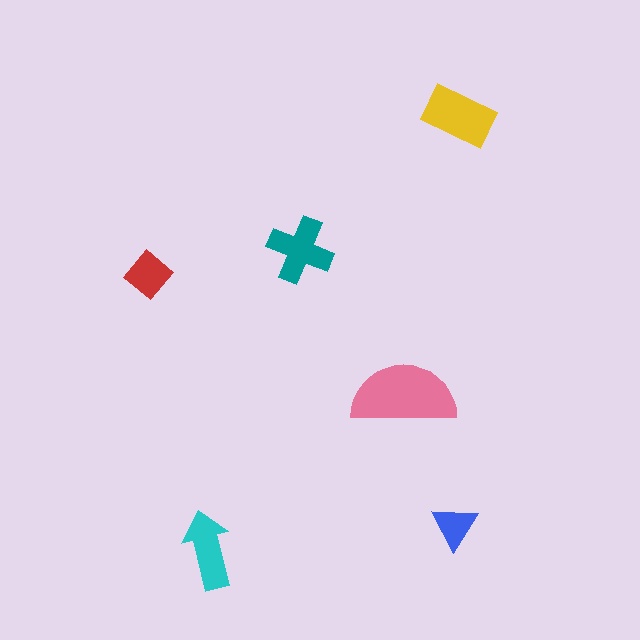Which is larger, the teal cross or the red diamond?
The teal cross.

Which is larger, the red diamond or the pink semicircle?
The pink semicircle.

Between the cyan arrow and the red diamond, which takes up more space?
The cyan arrow.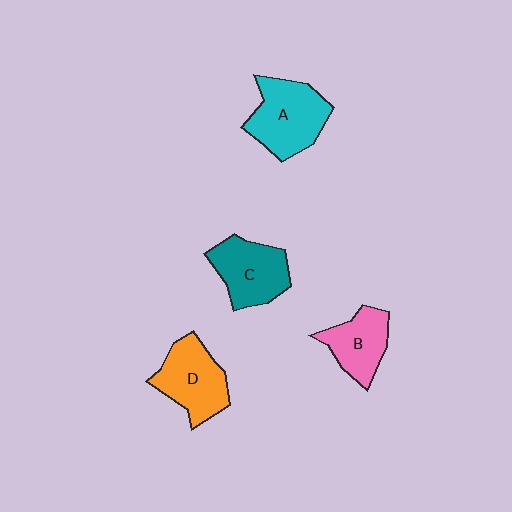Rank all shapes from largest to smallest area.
From largest to smallest: A (cyan), D (orange), C (teal), B (pink).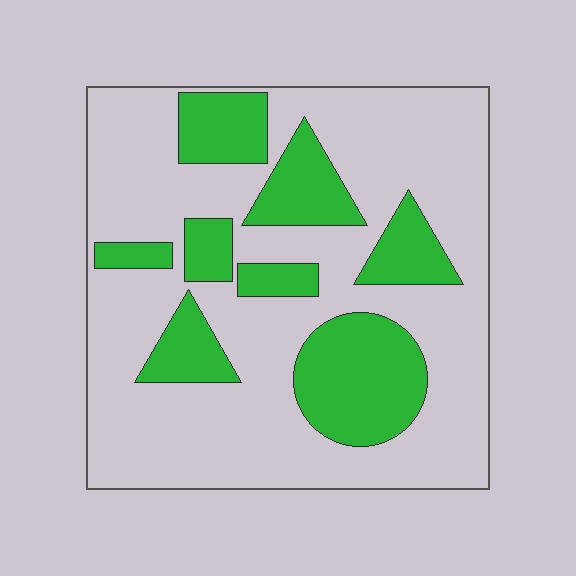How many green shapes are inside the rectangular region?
8.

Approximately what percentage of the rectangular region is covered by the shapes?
Approximately 30%.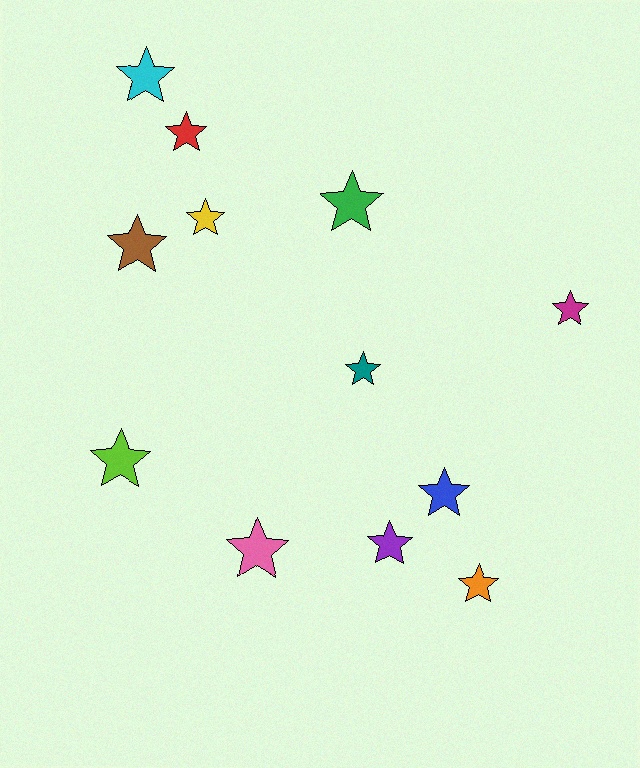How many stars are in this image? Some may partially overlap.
There are 12 stars.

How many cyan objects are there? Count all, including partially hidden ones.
There is 1 cyan object.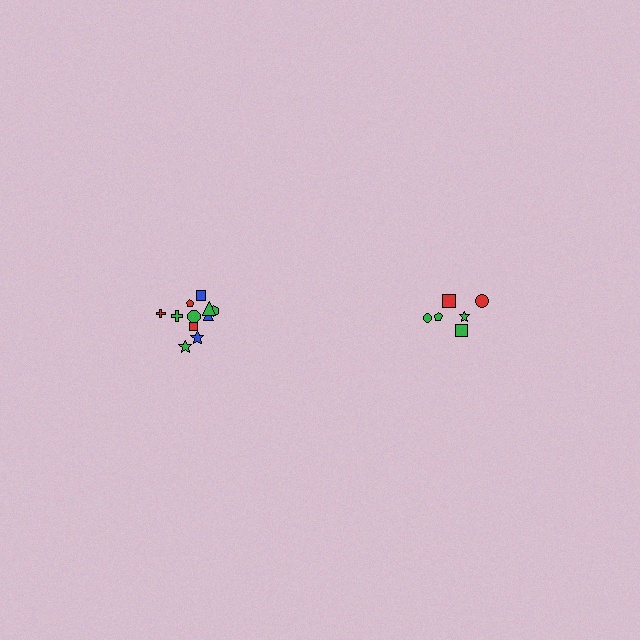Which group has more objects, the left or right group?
The left group.